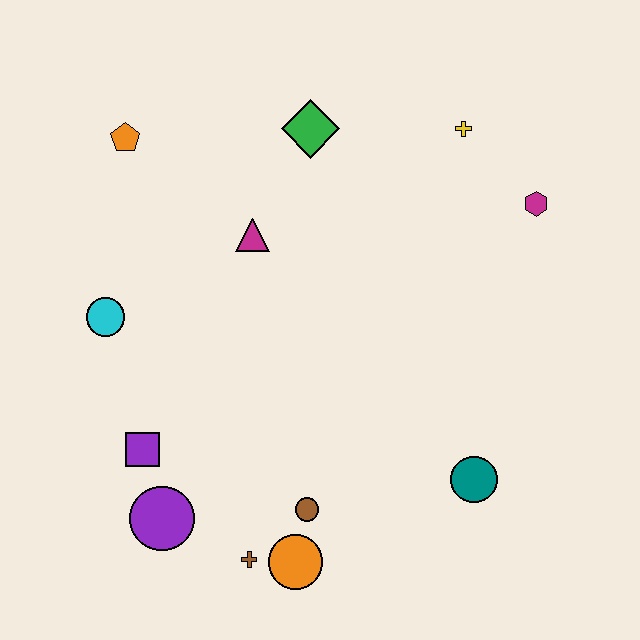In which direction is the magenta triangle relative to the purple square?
The magenta triangle is above the purple square.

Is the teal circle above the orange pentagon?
No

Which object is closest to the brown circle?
The orange circle is closest to the brown circle.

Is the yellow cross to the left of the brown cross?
No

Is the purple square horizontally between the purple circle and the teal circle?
No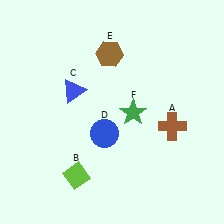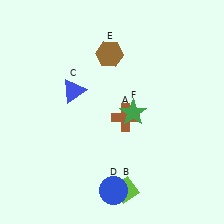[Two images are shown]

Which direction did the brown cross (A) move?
The brown cross (A) moved left.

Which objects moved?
The objects that moved are: the brown cross (A), the lime diamond (B), the blue circle (D).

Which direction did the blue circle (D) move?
The blue circle (D) moved down.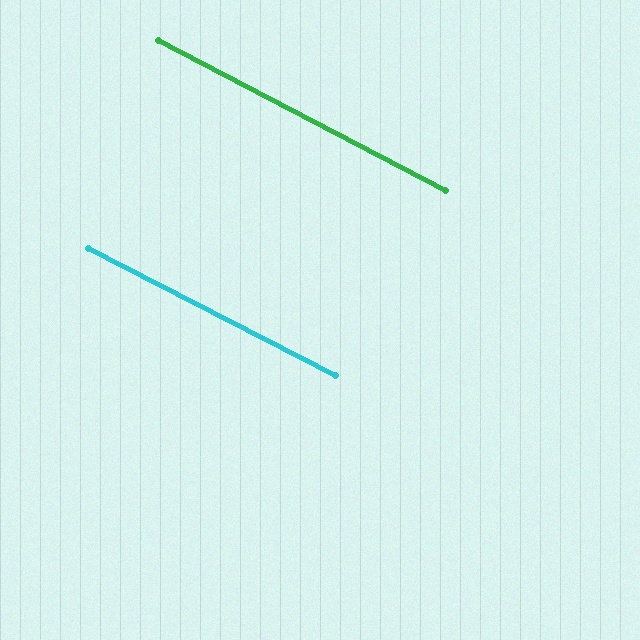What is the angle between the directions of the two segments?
Approximately 0 degrees.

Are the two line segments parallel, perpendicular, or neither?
Parallel — their directions differ by only 0.3°.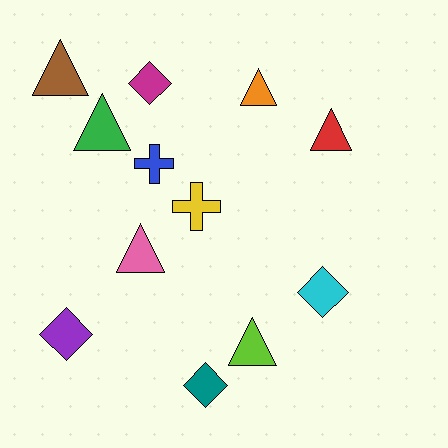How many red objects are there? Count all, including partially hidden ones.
There is 1 red object.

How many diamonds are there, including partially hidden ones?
There are 4 diamonds.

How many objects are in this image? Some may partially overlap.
There are 12 objects.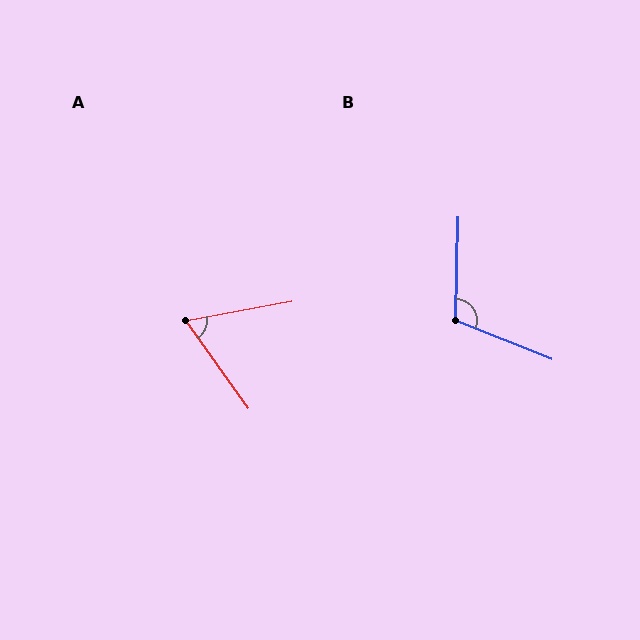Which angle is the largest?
B, at approximately 110 degrees.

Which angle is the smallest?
A, at approximately 65 degrees.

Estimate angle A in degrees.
Approximately 65 degrees.